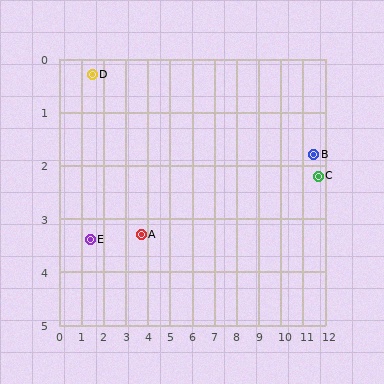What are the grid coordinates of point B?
Point B is at approximately (11.5, 1.8).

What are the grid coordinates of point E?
Point E is at approximately (1.4, 3.4).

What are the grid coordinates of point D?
Point D is at approximately (1.5, 0.3).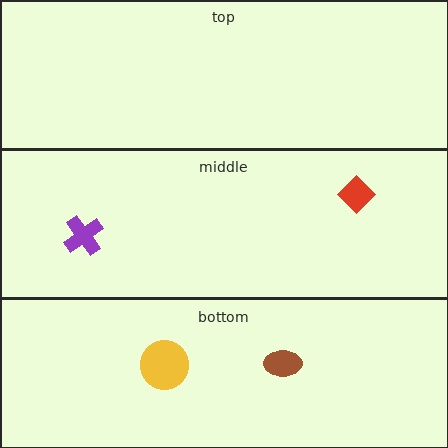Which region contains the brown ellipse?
The bottom region.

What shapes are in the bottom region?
The yellow circle, the brown ellipse.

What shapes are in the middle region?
The red diamond, the purple cross.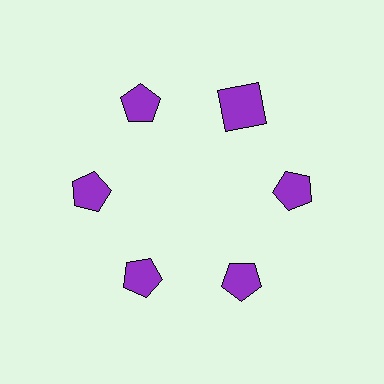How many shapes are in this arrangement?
There are 6 shapes arranged in a ring pattern.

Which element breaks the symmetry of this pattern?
The purple square at roughly the 1 o'clock position breaks the symmetry. All other shapes are purple pentagons.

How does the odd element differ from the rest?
It has a different shape: square instead of pentagon.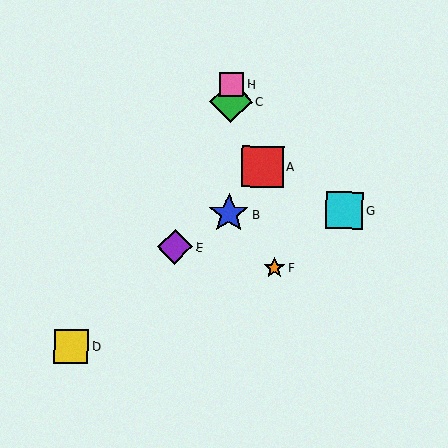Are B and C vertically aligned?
Yes, both are at x≈229.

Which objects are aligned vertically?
Objects B, C, H are aligned vertically.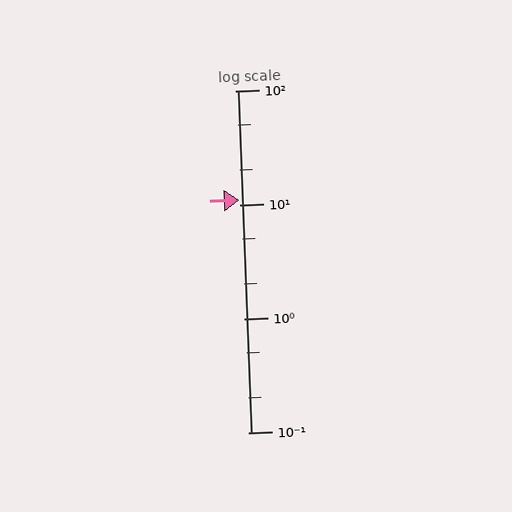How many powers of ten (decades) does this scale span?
The scale spans 3 decades, from 0.1 to 100.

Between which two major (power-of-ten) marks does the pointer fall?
The pointer is between 10 and 100.